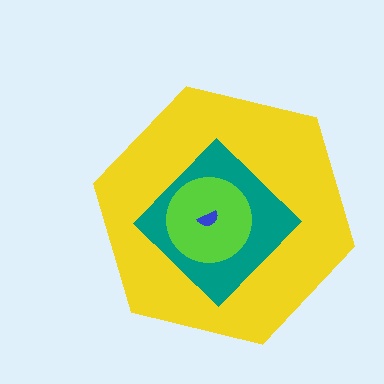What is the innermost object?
The blue semicircle.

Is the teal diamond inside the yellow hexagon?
Yes.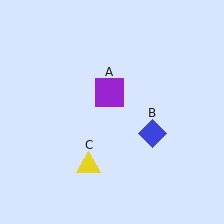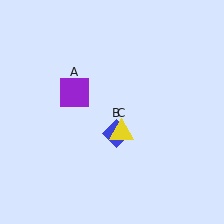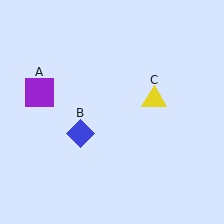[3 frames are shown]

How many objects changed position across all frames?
3 objects changed position: purple square (object A), blue diamond (object B), yellow triangle (object C).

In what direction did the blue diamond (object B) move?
The blue diamond (object B) moved left.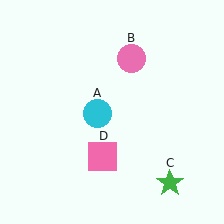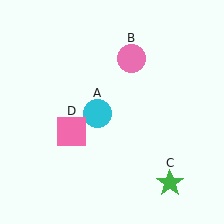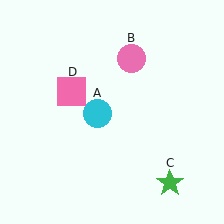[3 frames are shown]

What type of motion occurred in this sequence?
The pink square (object D) rotated clockwise around the center of the scene.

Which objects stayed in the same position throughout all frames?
Cyan circle (object A) and pink circle (object B) and green star (object C) remained stationary.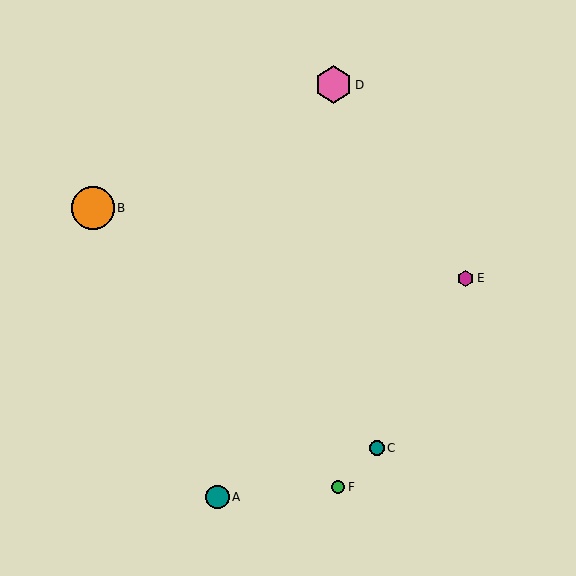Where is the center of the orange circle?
The center of the orange circle is at (93, 208).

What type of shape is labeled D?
Shape D is a pink hexagon.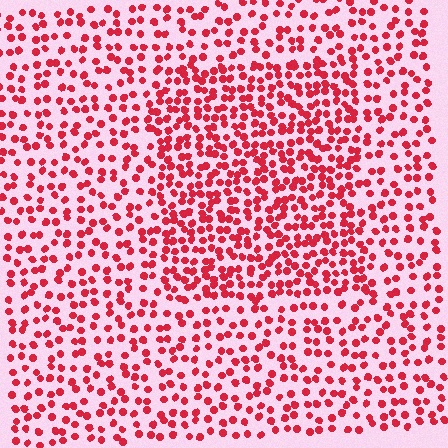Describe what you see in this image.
The image contains small red elements arranged at two different densities. A rectangle-shaped region is visible where the elements are more densely packed than the surrounding area.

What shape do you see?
I see a rectangle.